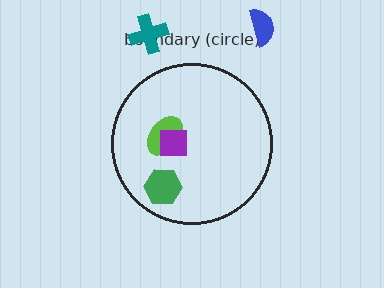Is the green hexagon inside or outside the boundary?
Inside.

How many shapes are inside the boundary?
3 inside, 2 outside.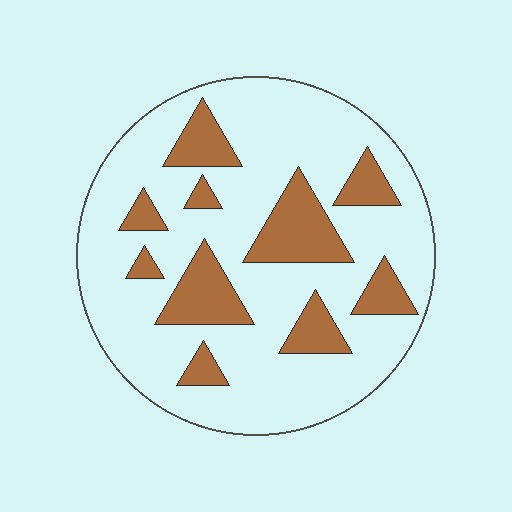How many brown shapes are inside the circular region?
10.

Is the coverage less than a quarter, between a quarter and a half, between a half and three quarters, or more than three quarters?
Less than a quarter.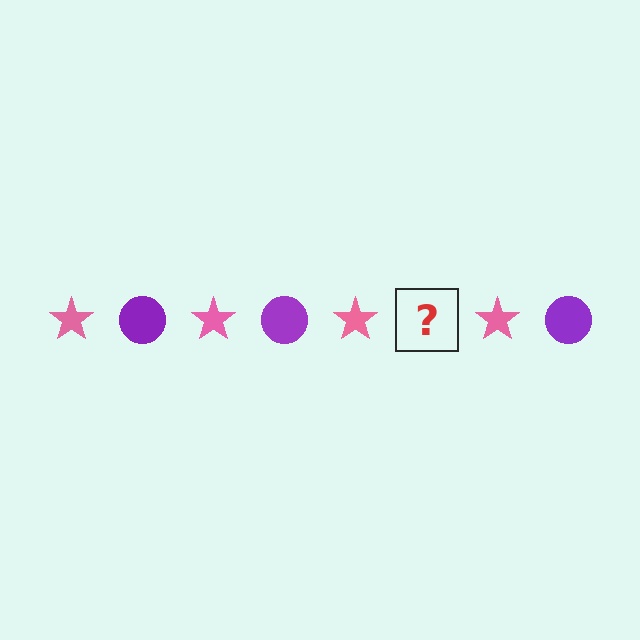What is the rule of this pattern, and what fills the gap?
The rule is that the pattern alternates between pink star and purple circle. The gap should be filled with a purple circle.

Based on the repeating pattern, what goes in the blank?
The blank should be a purple circle.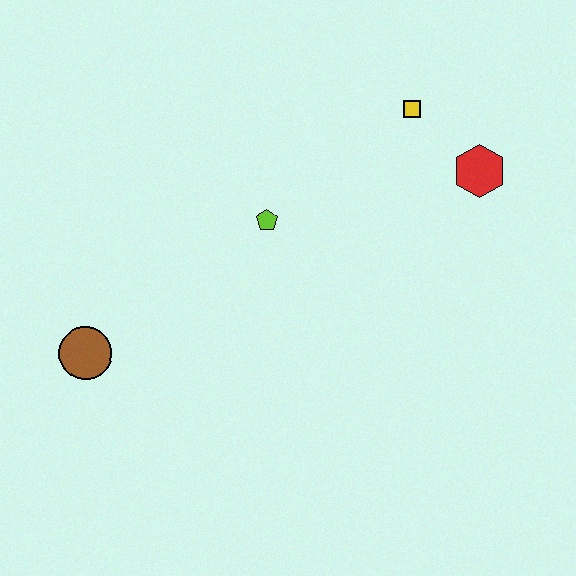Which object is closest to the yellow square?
The red hexagon is closest to the yellow square.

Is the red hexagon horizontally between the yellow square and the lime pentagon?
No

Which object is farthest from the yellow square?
The brown circle is farthest from the yellow square.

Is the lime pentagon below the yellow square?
Yes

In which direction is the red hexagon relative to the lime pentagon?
The red hexagon is to the right of the lime pentagon.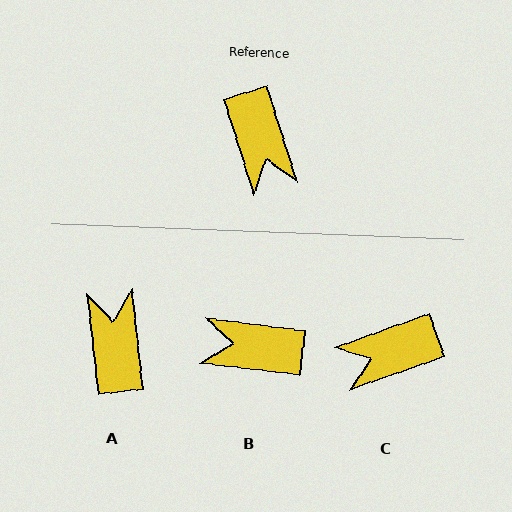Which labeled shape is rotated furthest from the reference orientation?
A, about 169 degrees away.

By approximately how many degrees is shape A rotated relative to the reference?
Approximately 169 degrees counter-clockwise.